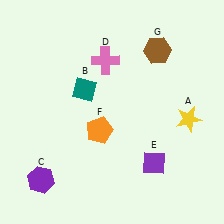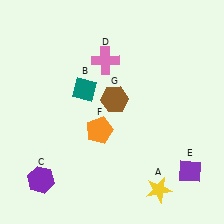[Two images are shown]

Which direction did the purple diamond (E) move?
The purple diamond (E) moved right.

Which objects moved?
The objects that moved are: the yellow star (A), the purple diamond (E), the brown hexagon (G).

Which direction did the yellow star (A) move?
The yellow star (A) moved down.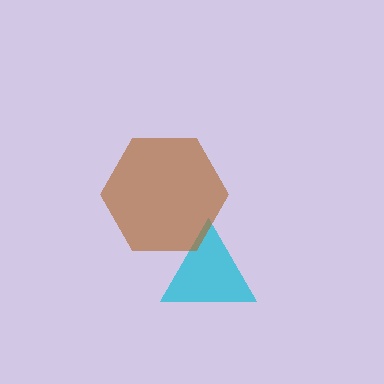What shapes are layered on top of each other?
The layered shapes are: a cyan triangle, a brown hexagon.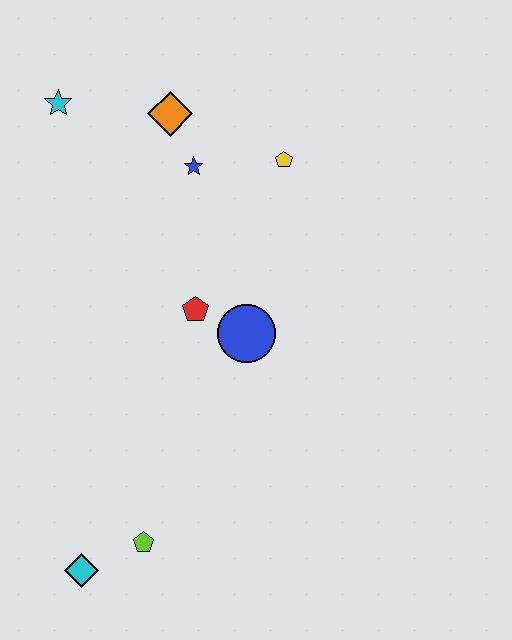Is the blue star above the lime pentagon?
Yes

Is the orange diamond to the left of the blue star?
Yes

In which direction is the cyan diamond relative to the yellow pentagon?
The cyan diamond is below the yellow pentagon.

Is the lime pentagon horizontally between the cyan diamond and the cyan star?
No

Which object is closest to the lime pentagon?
The cyan diamond is closest to the lime pentagon.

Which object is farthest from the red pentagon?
The cyan diamond is farthest from the red pentagon.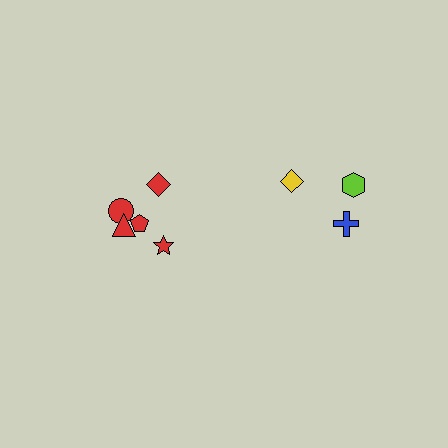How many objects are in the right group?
There are 3 objects.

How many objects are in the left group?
There are 5 objects.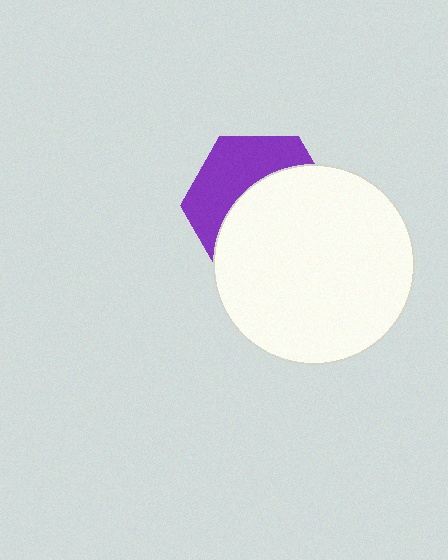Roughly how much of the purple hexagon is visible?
A small part of it is visible (roughly 41%).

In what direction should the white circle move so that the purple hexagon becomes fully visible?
The white circle should move down. That is the shortest direction to clear the overlap and leave the purple hexagon fully visible.